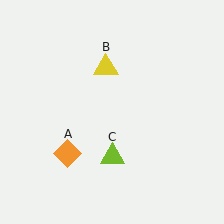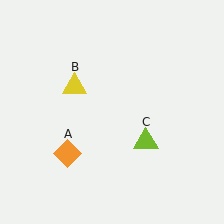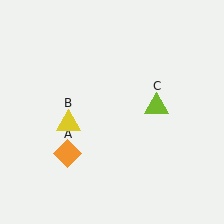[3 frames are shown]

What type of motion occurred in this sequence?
The yellow triangle (object B), lime triangle (object C) rotated counterclockwise around the center of the scene.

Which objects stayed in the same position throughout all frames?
Orange diamond (object A) remained stationary.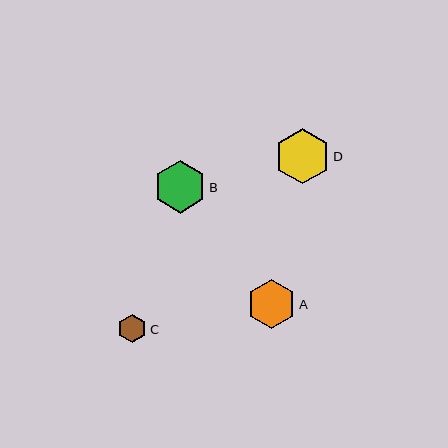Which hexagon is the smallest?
Hexagon C is the smallest with a size of approximately 29 pixels.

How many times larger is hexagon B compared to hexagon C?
Hexagon B is approximately 1.8 times the size of hexagon C.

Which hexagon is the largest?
Hexagon D is the largest with a size of approximately 55 pixels.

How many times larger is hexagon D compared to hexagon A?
Hexagon D is approximately 1.1 times the size of hexagon A.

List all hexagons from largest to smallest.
From largest to smallest: D, B, A, C.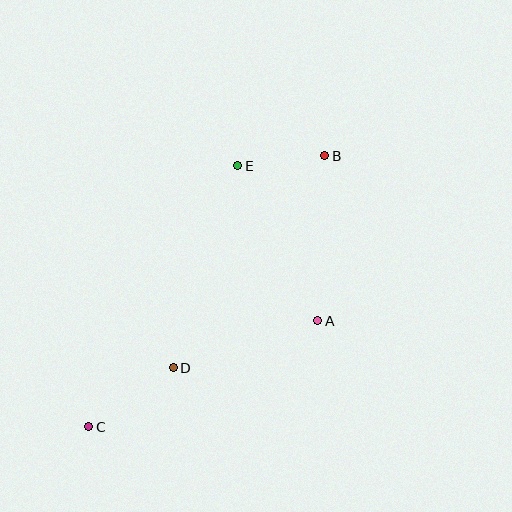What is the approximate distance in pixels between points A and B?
The distance between A and B is approximately 165 pixels.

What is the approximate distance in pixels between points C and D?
The distance between C and D is approximately 103 pixels.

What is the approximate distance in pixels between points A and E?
The distance between A and E is approximately 174 pixels.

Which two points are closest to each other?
Points B and E are closest to each other.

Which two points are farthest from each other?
Points B and C are farthest from each other.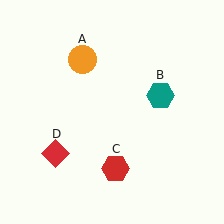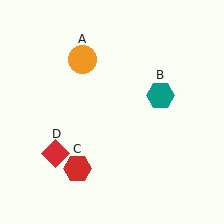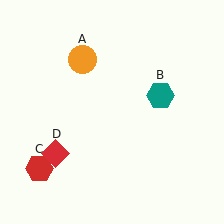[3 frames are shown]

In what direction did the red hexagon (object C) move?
The red hexagon (object C) moved left.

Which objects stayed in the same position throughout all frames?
Orange circle (object A) and teal hexagon (object B) and red diamond (object D) remained stationary.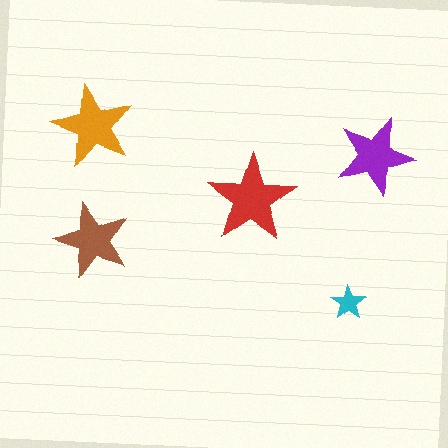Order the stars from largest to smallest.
the red one, the orange one, the purple one, the brown one, the cyan one.